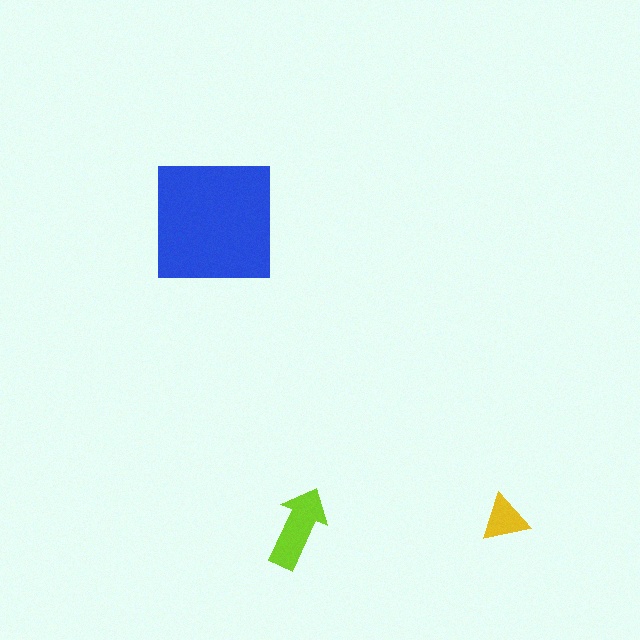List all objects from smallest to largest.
The yellow triangle, the lime arrow, the blue square.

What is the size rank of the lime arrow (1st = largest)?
2nd.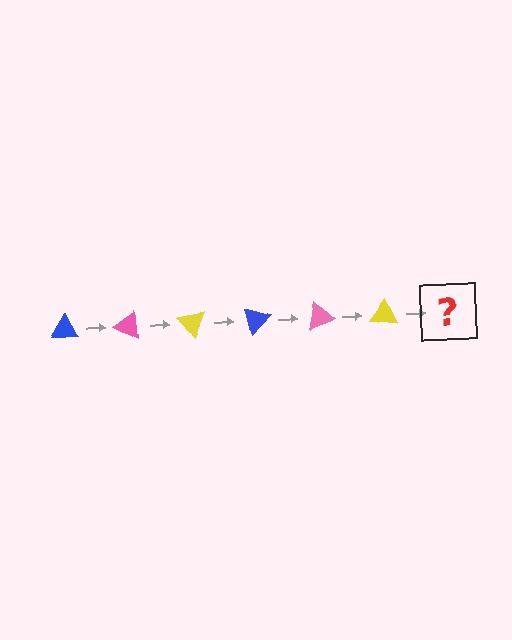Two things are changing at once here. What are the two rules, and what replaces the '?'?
The two rules are that it rotates 25 degrees each step and the color cycles through blue, pink, and yellow. The '?' should be a blue triangle, rotated 150 degrees from the start.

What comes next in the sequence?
The next element should be a blue triangle, rotated 150 degrees from the start.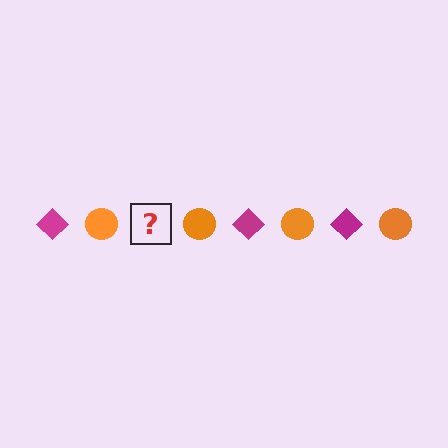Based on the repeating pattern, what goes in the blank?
The blank should be a magenta diamond.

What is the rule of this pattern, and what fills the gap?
The rule is that the pattern alternates between magenta diamond and orange circle. The gap should be filled with a magenta diamond.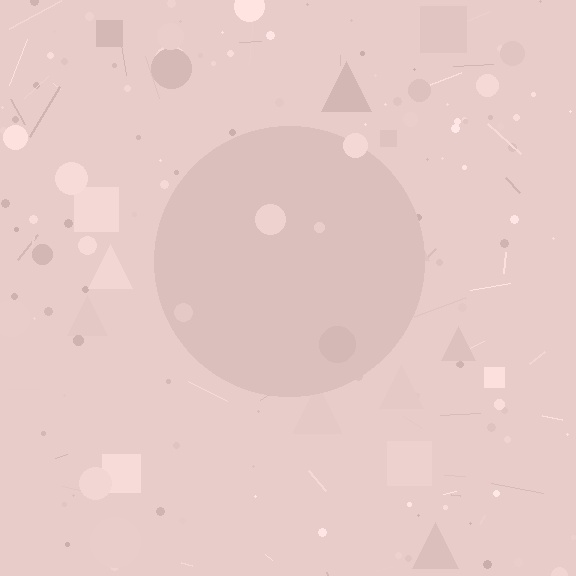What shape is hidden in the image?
A circle is hidden in the image.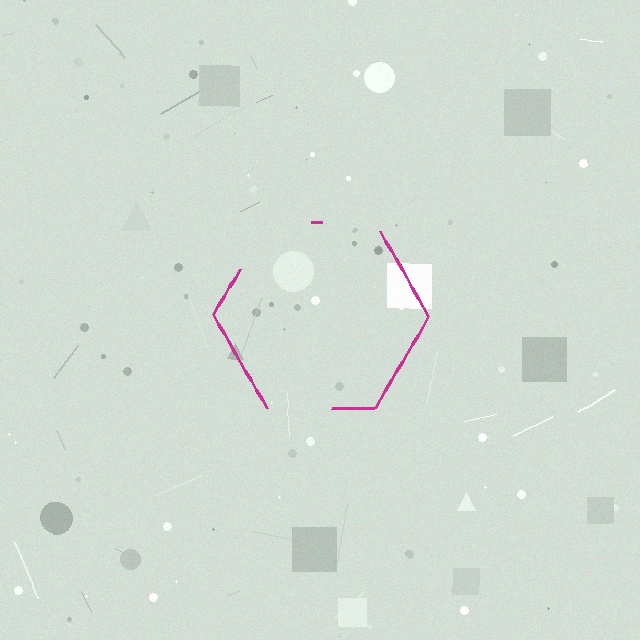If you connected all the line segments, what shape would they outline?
They would outline a hexagon.